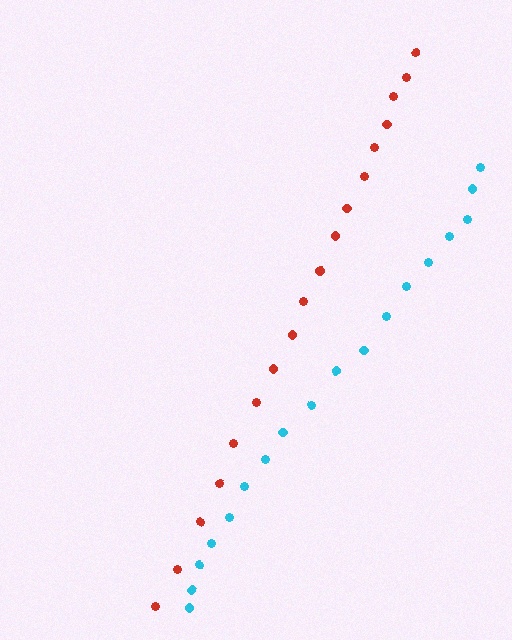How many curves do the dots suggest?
There are 2 distinct paths.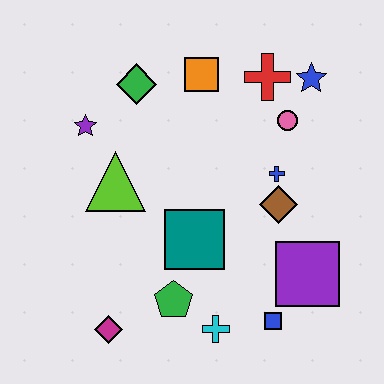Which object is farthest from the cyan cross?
The blue star is farthest from the cyan cross.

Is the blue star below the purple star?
No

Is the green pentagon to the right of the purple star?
Yes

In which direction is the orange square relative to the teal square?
The orange square is above the teal square.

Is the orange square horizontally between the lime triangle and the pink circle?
Yes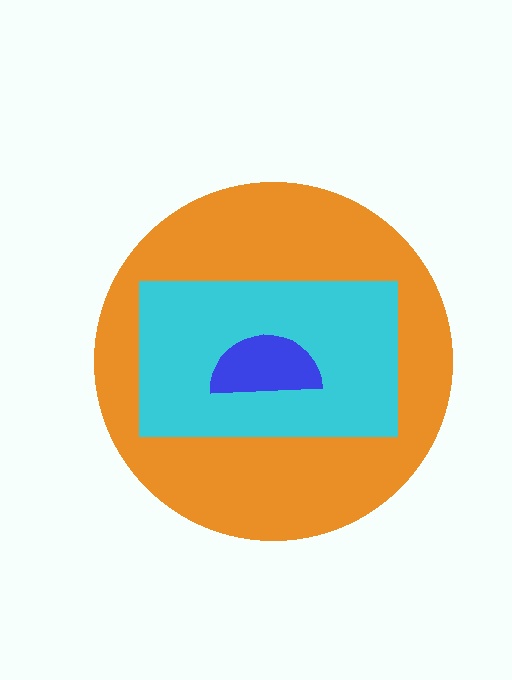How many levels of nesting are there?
3.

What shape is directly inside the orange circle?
The cyan rectangle.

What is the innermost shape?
The blue semicircle.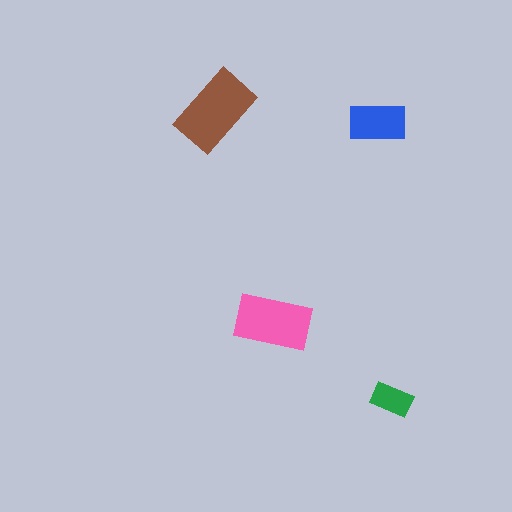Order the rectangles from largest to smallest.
the brown one, the pink one, the blue one, the green one.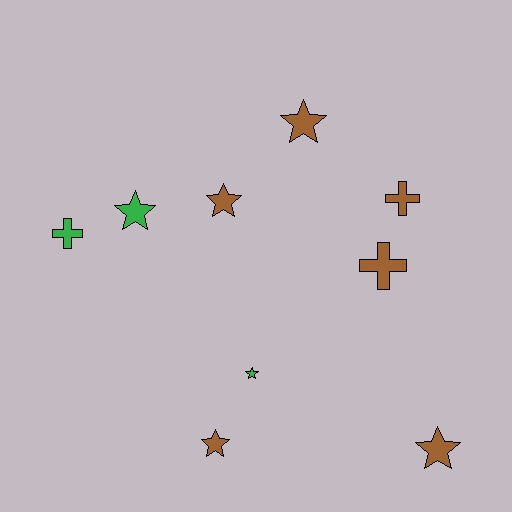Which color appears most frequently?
Brown, with 6 objects.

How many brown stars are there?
There are 4 brown stars.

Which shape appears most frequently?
Star, with 6 objects.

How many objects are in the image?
There are 9 objects.